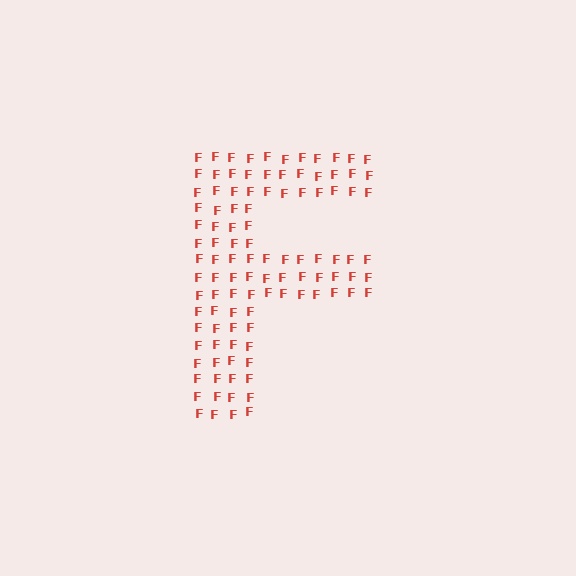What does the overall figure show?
The overall figure shows the letter F.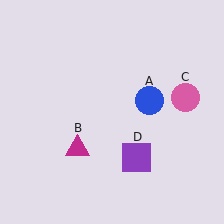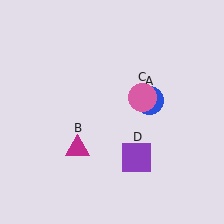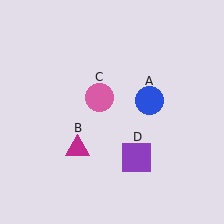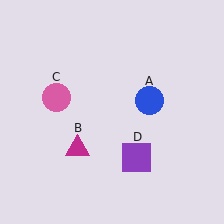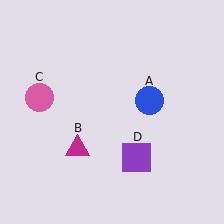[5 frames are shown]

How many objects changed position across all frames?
1 object changed position: pink circle (object C).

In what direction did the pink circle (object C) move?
The pink circle (object C) moved left.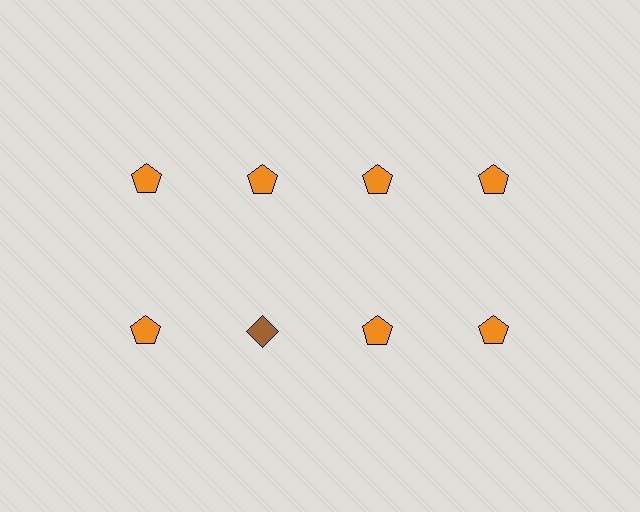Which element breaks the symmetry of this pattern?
The brown diamond in the second row, second from left column breaks the symmetry. All other shapes are orange pentagons.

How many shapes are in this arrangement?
There are 8 shapes arranged in a grid pattern.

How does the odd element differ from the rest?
It differs in both color (brown instead of orange) and shape (diamond instead of pentagon).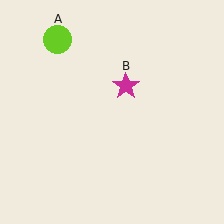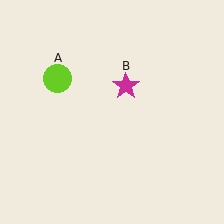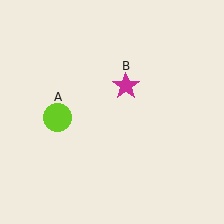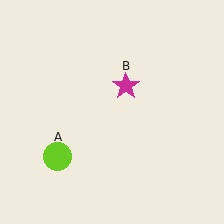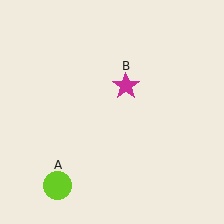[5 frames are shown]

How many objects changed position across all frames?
1 object changed position: lime circle (object A).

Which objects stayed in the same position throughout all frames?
Magenta star (object B) remained stationary.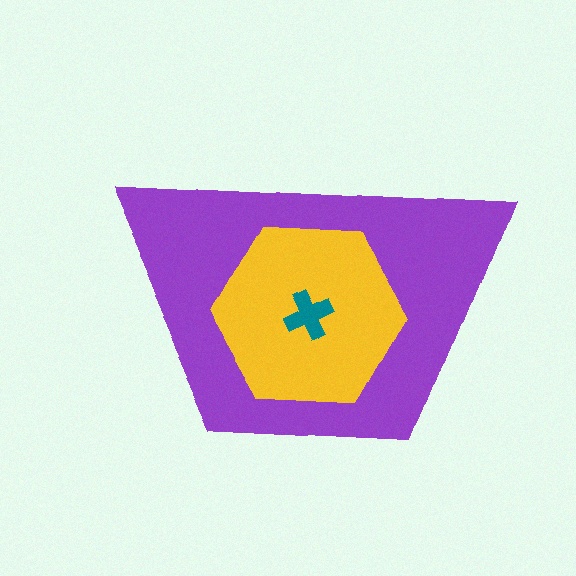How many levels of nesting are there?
3.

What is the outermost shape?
The purple trapezoid.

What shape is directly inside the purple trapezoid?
The yellow hexagon.